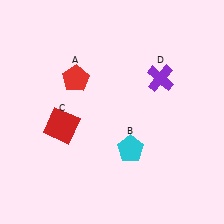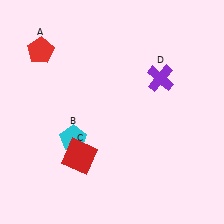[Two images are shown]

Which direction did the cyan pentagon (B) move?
The cyan pentagon (B) moved left.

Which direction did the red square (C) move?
The red square (C) moved down.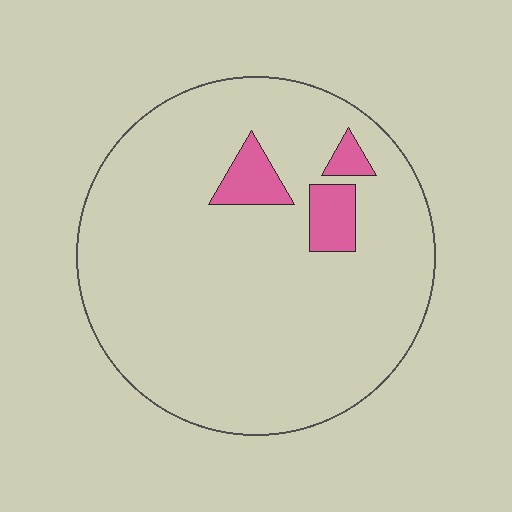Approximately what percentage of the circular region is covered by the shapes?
Approximately 10%.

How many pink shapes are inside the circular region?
3.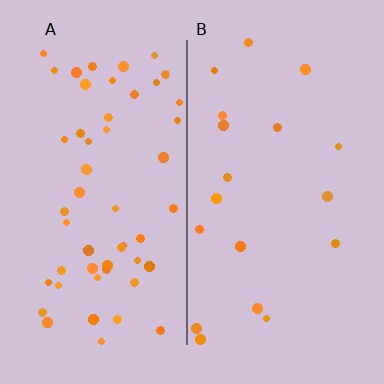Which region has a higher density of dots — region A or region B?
A (the left).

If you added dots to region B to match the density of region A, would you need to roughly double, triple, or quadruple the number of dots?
Approximately triple.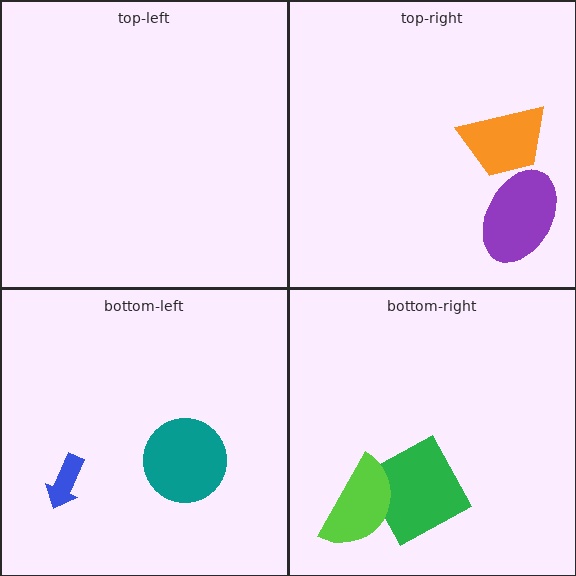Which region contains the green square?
The bottom-right region.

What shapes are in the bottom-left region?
The blue arrow, the teal circle.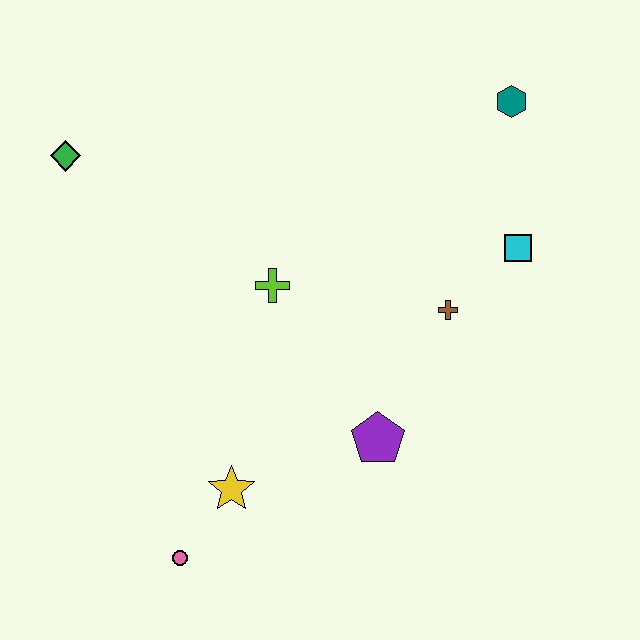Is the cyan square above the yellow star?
Yes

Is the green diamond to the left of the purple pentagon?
Yes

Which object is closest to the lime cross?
The brown cross is closest to the lime cross.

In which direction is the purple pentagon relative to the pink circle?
The purple pentagon is to the right of the pink circle.